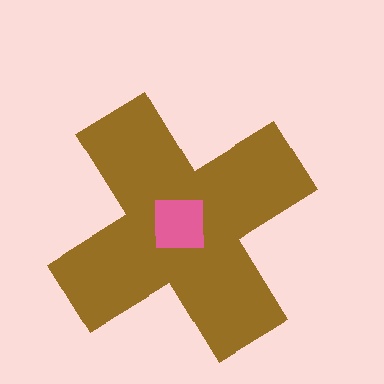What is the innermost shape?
The pink square.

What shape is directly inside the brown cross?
The pink square.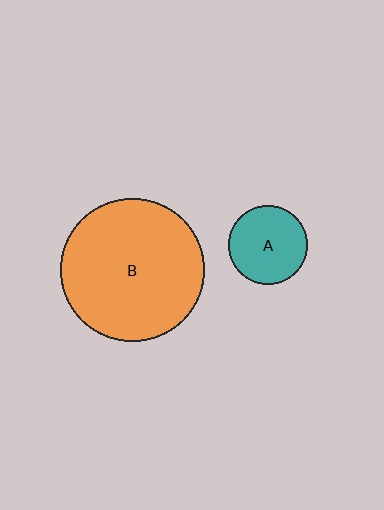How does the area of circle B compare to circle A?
Approximately 3.3 times.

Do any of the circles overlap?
No, none of the circles overlap.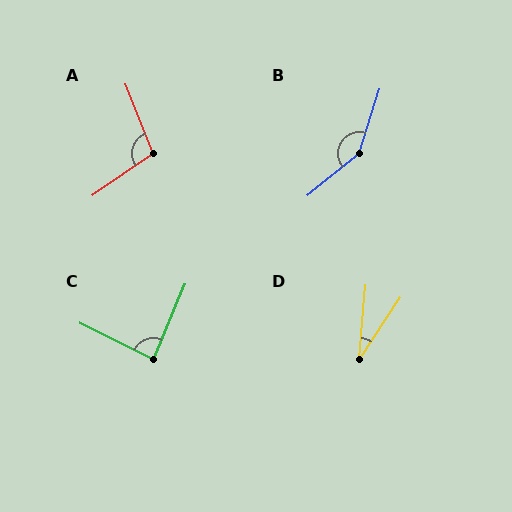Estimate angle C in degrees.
Approximately 86 degrees.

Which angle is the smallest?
D, at approximately 29 degrees.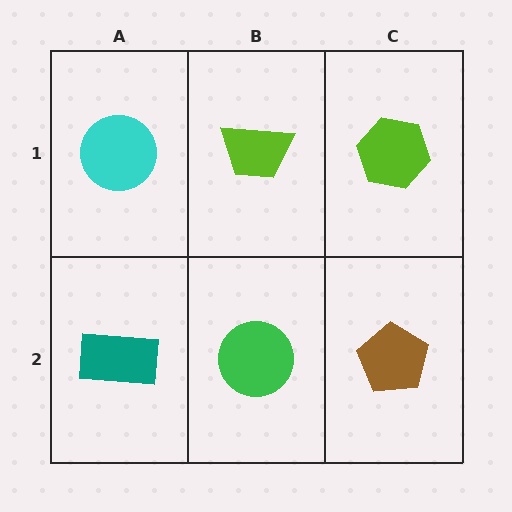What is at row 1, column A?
A cyan circle.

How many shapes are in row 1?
3 shapes.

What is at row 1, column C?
A lime hexagon.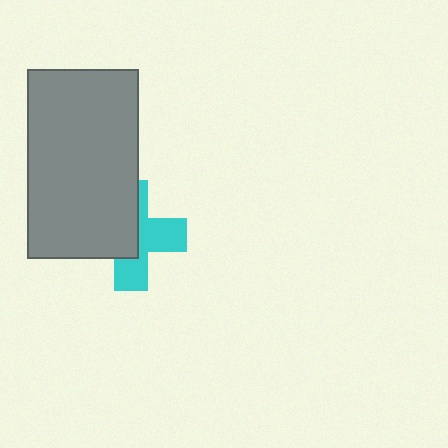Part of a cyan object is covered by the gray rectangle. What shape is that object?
It is a cross.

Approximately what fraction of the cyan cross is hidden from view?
Roughly 52% of the cyan cross is hidden behind the gray rectangle.